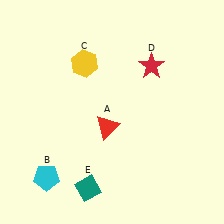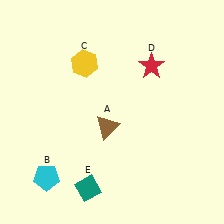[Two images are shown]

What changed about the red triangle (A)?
In Image 1, A is red. In Image 2, it changed to brown.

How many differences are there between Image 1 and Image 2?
There is 1 difference between the two images.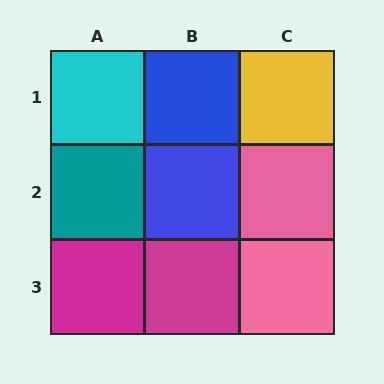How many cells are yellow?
1 cell is yellow.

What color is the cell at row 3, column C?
Pink.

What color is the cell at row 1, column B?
Blue.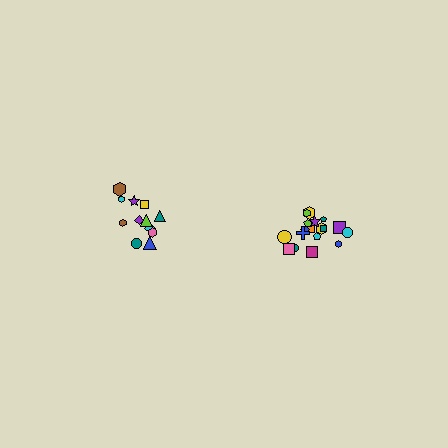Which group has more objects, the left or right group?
The right group.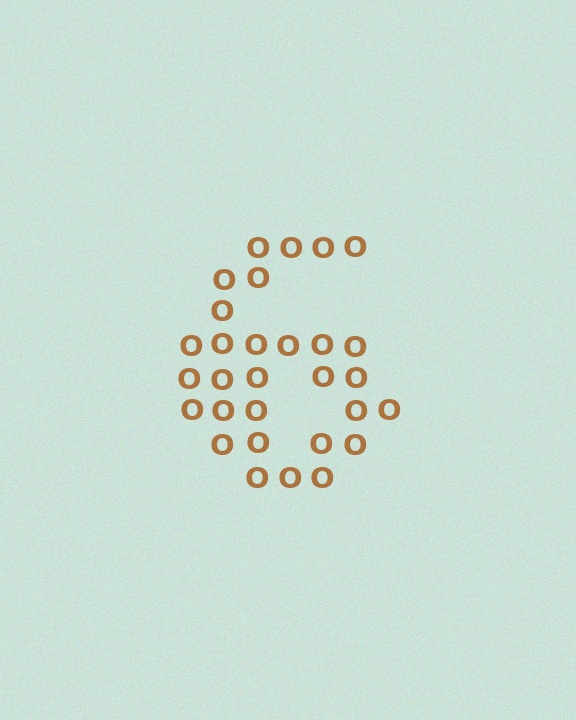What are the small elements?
The small elements are letter O's.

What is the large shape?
The large shape is the digit 6.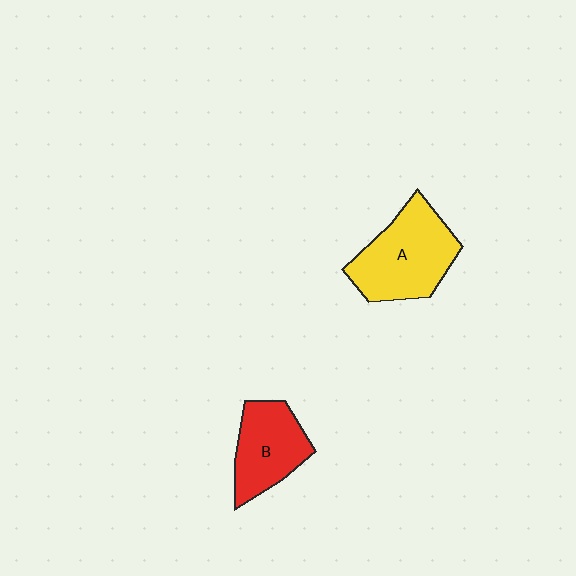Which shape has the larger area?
Shape A (yellow).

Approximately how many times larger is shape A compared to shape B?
Approximately 1.3 times.